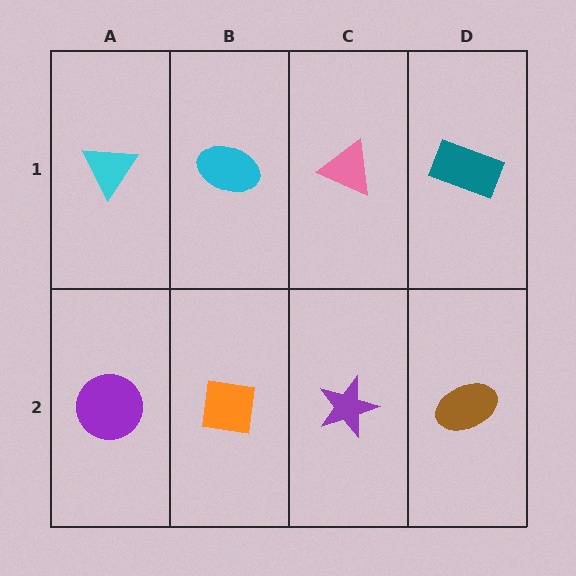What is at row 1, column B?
A cyan ellipse.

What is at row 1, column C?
A pink triangle.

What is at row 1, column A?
A cyan triangle.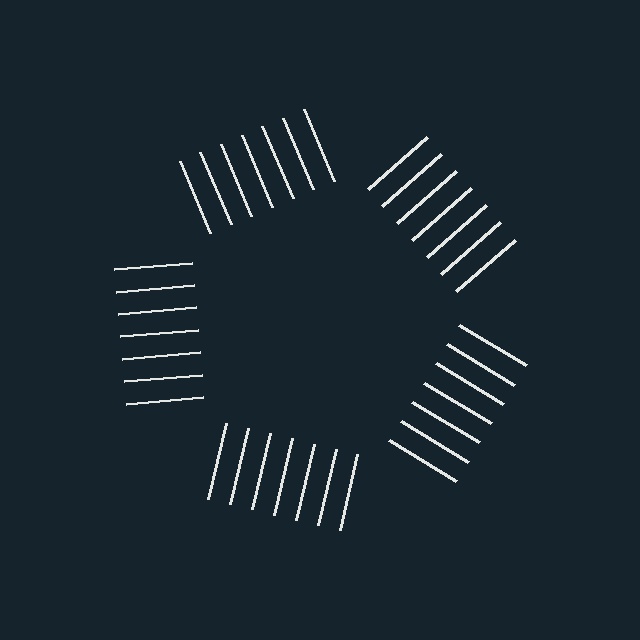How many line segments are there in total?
35 — 7 along each of the 5 edges.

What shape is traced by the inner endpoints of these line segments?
An illusory pentagon — the line segments terminate on its edges but no continuous stroke is drawn.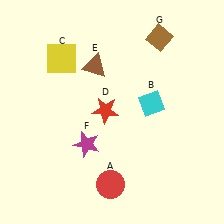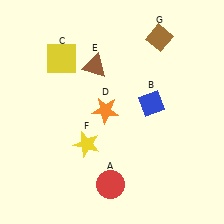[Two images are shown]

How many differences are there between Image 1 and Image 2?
There are 3 differences between the two images.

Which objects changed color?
B changed from cyan to blue. D changed from red to orange. F changed from magenta to yellow.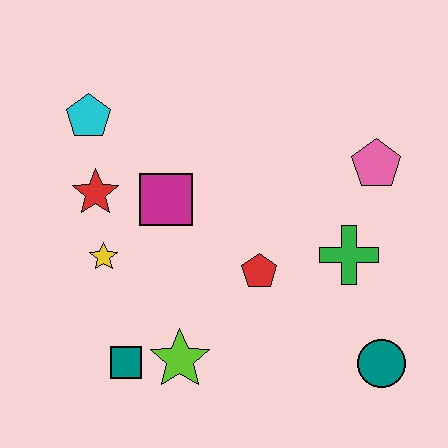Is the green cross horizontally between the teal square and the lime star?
No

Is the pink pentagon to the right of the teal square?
Yes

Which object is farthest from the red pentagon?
The cyan pentagon is farthest from the red pentagon.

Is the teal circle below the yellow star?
Yes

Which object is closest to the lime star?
The teal square is closest to the lime star.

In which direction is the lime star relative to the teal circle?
The lime star is to the left of the teal circle.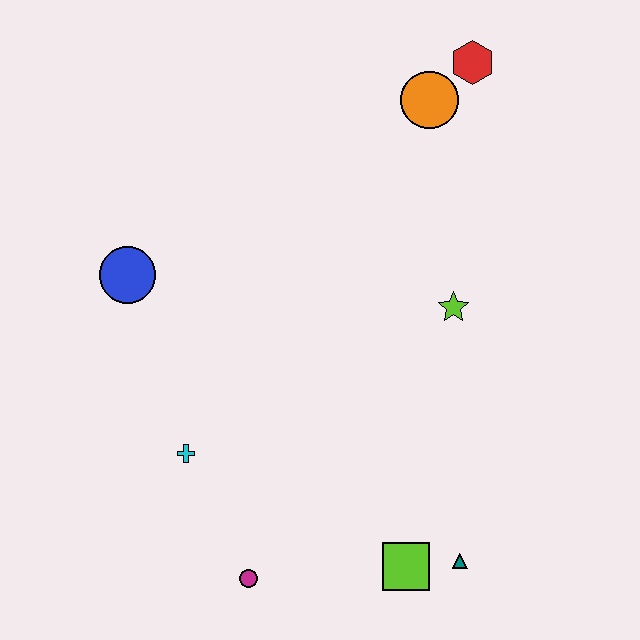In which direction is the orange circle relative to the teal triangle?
The orange circle is above the teal triangle.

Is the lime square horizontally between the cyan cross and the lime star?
Yes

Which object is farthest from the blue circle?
The teal triangle is farthest from the blue circle.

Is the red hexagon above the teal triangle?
Yes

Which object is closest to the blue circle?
The cyan cross is closest to the blue circle.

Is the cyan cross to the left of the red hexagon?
Yes